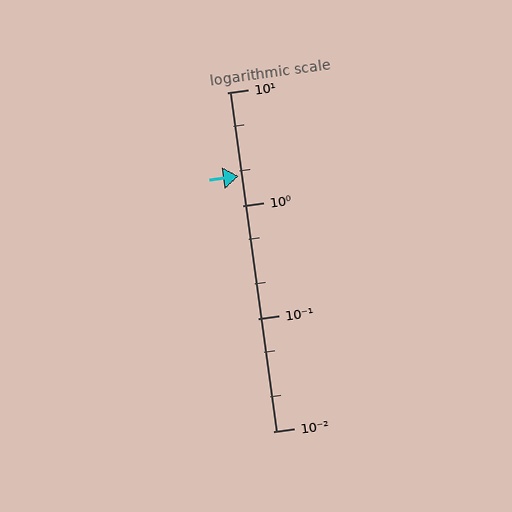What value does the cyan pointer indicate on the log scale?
The pointer indicates approximately 1.8.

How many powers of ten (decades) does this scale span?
The scale spans 3 decades, from 0.01 to 10.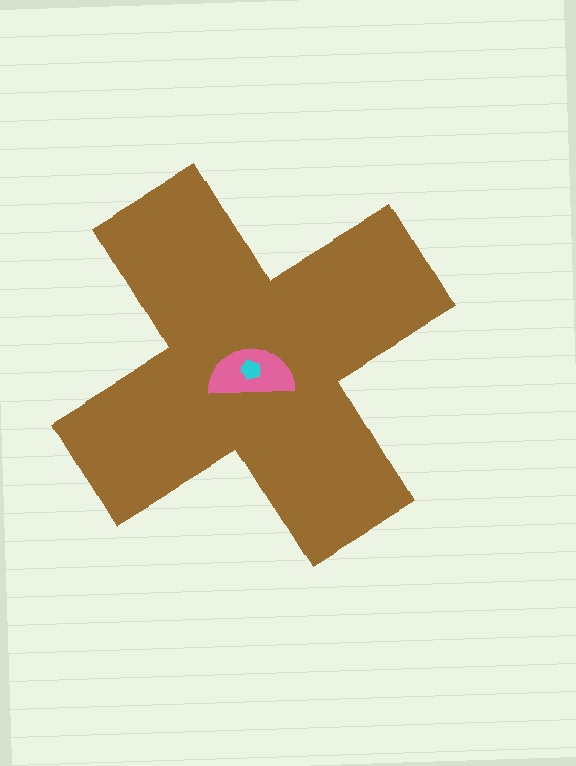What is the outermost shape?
The brown cross.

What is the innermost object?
The cyan pentagon.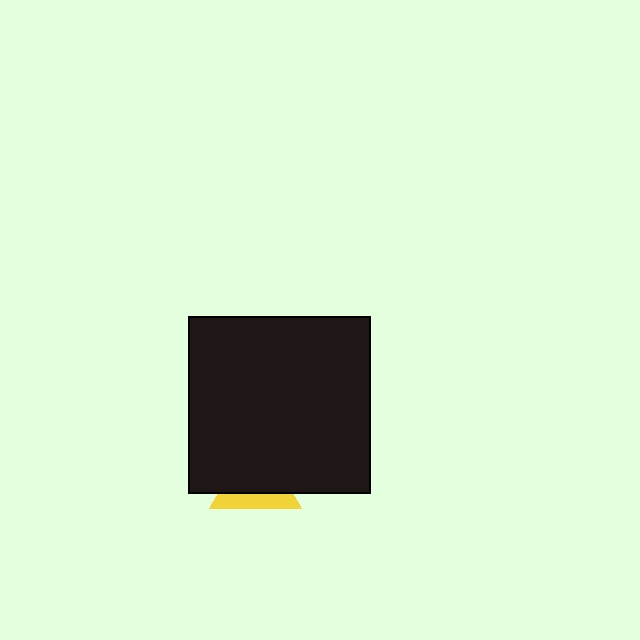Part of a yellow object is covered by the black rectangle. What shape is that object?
It is a triangle.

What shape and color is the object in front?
The object in front is a black rectangle.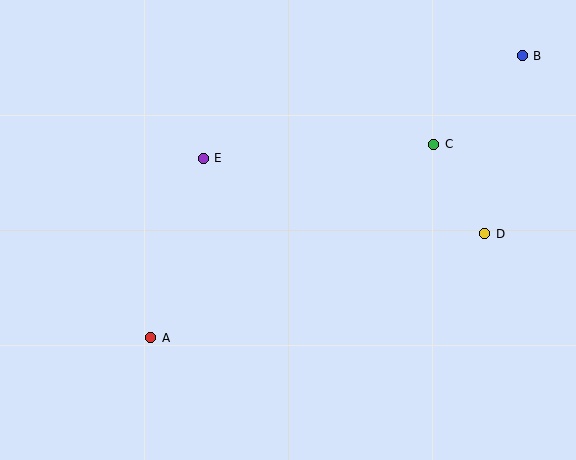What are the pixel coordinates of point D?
Point D is at (485, 234).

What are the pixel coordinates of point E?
Point E is at (203, 158).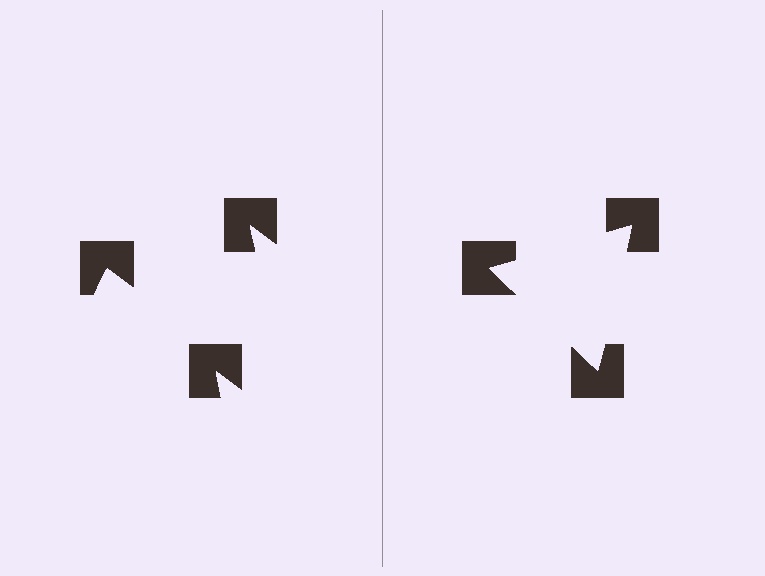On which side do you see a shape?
An illusory triangle appears on the right side. On the left side the wedge cuts are rotated, so no coherent shape forms.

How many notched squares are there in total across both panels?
6 — 3 on each side.